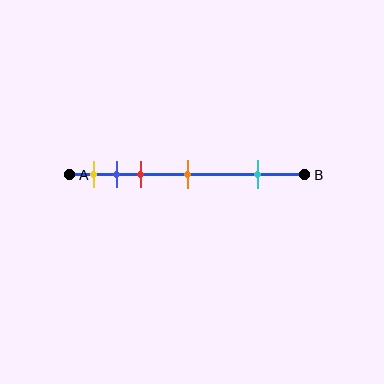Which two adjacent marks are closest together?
The blue and red marks are the closest adjacent pair.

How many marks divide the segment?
There are 5 marks dividing the segment.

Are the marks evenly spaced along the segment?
No, the marks are not evenly spaced.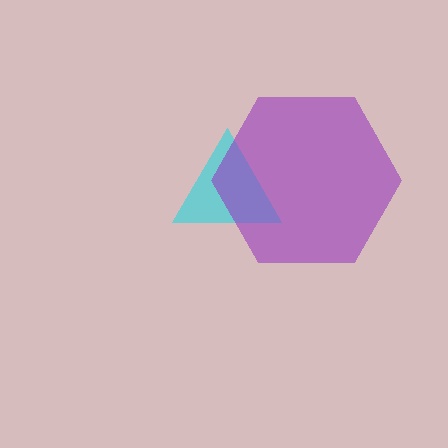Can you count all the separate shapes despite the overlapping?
Yes, there are 2 separate shapes.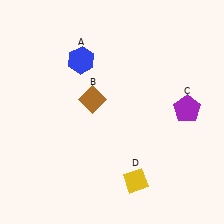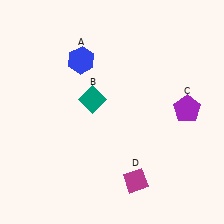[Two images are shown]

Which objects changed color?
B changed from brown to teal. D changed from yellow to magenta.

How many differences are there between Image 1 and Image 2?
There are 2 differences between the two images.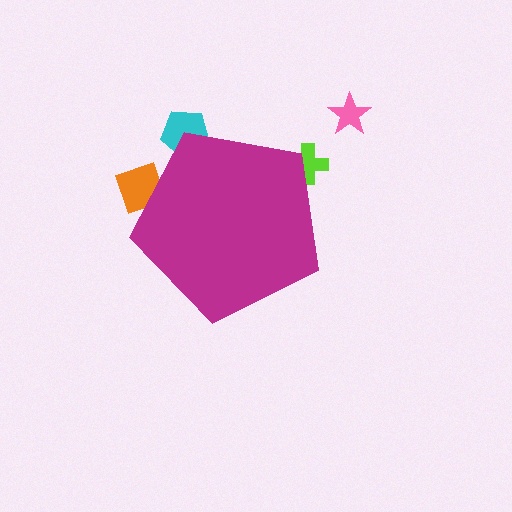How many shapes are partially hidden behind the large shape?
3 shapes are partially hidden.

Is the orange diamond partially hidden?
Yes, the orange diamond is partially hidden behind the magenta pentagon.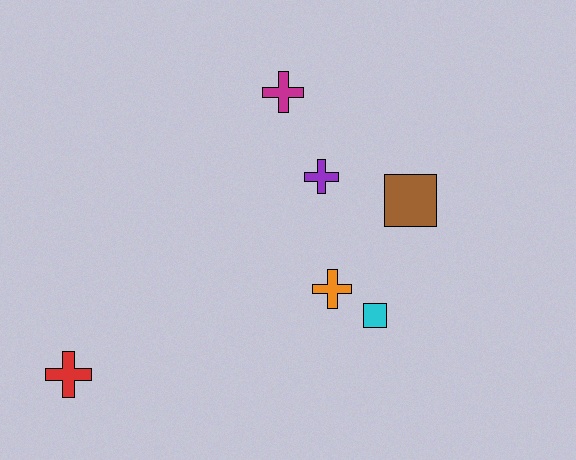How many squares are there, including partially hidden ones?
There are 2 squares.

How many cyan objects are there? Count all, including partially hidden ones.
There is 1 cyan object.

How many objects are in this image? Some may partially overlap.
There are 6 objects.